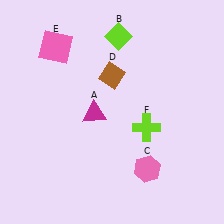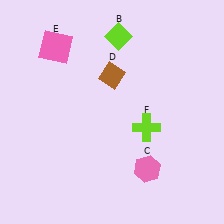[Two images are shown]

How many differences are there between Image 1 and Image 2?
There is 1 difference between the two images.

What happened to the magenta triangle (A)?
The magenta triangle (A) was removed in Image 2. It was in the bottom-left area of Image 1.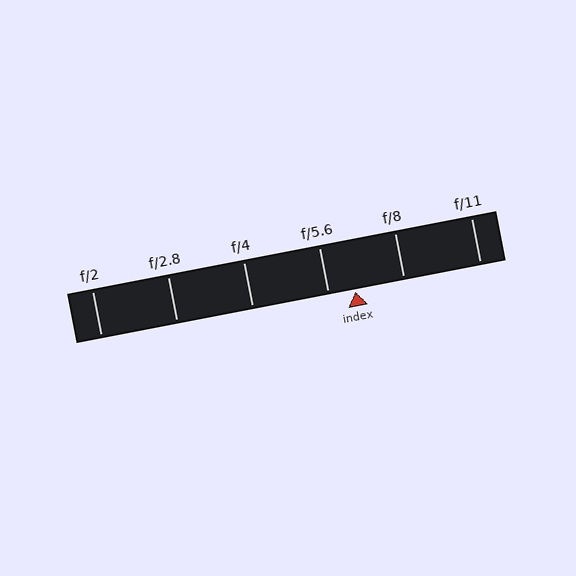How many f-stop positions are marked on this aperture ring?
There are 6 f-stop positions marked.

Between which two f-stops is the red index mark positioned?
The index mark is between f/5.6 and f/8.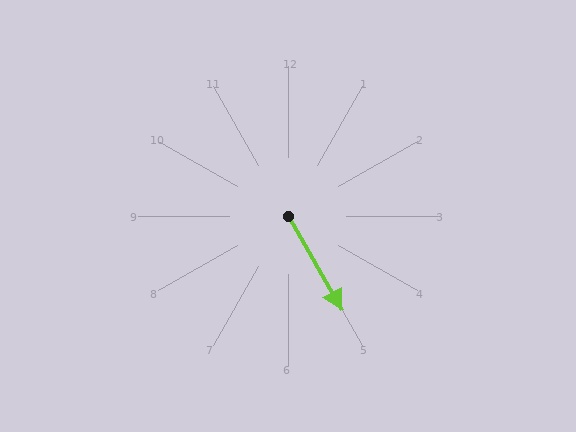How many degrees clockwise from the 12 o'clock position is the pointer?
Approximately 150 degrees.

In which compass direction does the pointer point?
Southeast.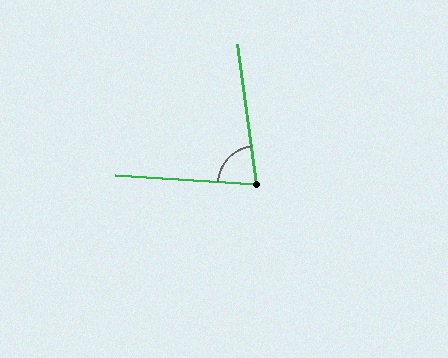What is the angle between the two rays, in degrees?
Approximately 79 degrees.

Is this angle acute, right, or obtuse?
It is acute.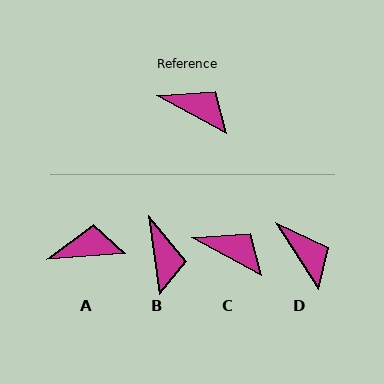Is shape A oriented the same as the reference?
No, it is off by about 33 degrees.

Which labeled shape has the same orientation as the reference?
C.